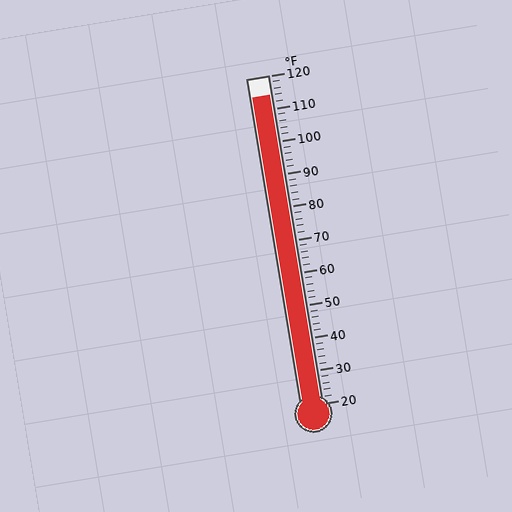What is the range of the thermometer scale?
The thermometer scale ranges from 20°F to 120°F.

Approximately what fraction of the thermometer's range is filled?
The thermometer is filled to approximately 95% of its range.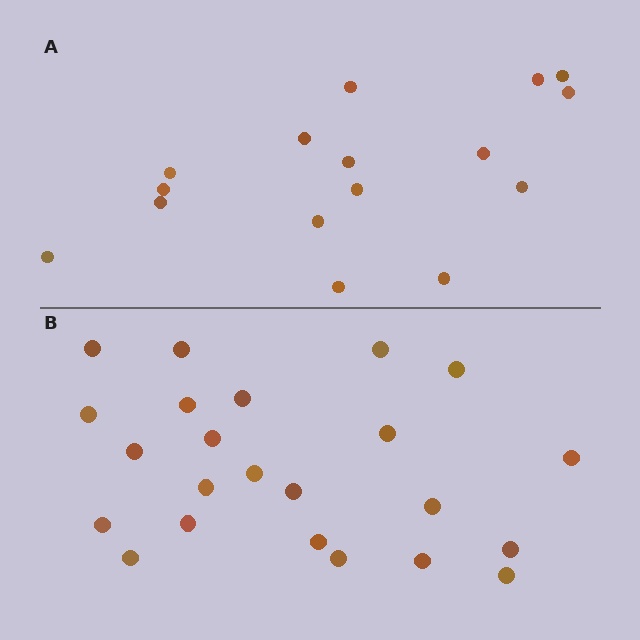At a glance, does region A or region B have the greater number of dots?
Region B (the bottom region) has more dots.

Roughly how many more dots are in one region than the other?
Region B has roughly 8 or so more dots than region A.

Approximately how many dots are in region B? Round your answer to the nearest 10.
About 20 dots. (The exact count is 23, which rounds to 20.)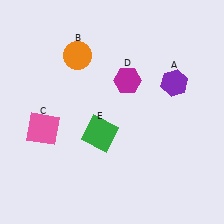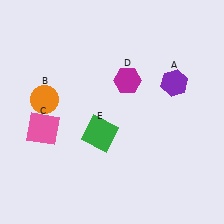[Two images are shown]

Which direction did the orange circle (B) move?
The orange circle (B) moved down.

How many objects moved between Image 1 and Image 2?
1 object moved between the two images.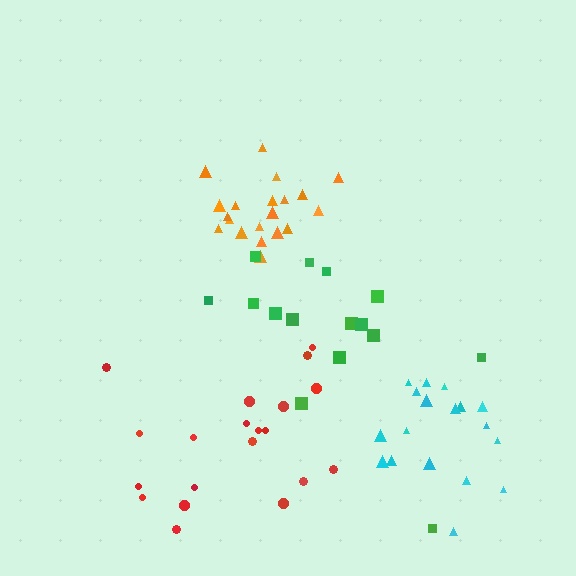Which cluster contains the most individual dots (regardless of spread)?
Orange (20).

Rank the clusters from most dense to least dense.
orange, cyan, red, green.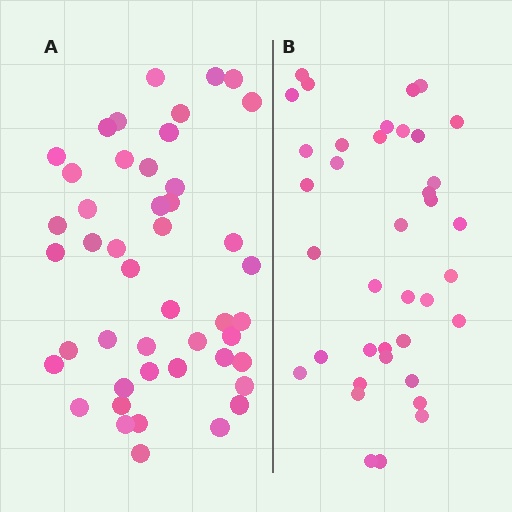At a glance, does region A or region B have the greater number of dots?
Region A (the left region) has more dots.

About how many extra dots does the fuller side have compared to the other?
Region A has roughly 8 or so more dots than region B.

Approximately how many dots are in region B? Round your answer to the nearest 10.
About 40 dots. (The exact count is 38, which rounds to 40.)